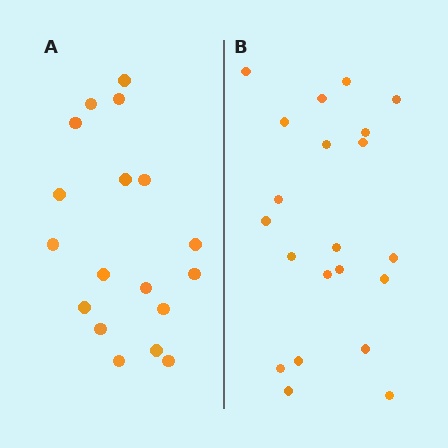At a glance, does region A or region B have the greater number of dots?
Region B (the right region) has more dots.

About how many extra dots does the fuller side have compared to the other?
Region B has just a few more — roughly 2 or 3 more dots than region A.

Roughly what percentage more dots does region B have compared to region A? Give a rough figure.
About 15% more.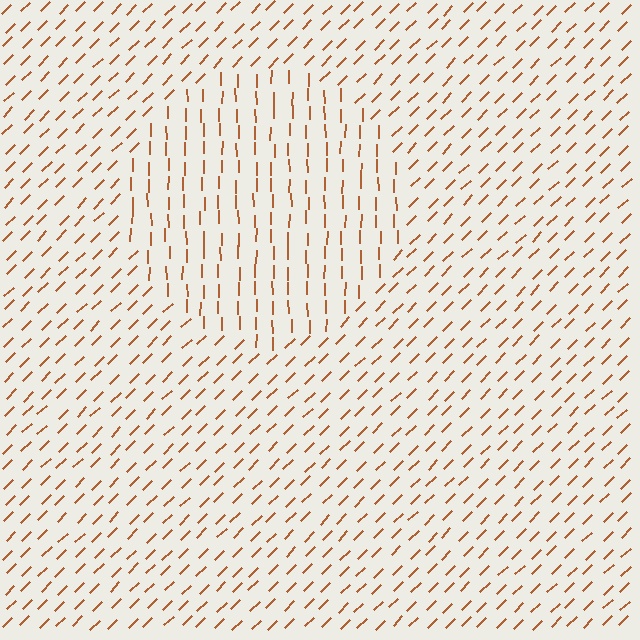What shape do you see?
I see a circle.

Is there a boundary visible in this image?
Yes, there is a texture boundary formed by a change in line orientation.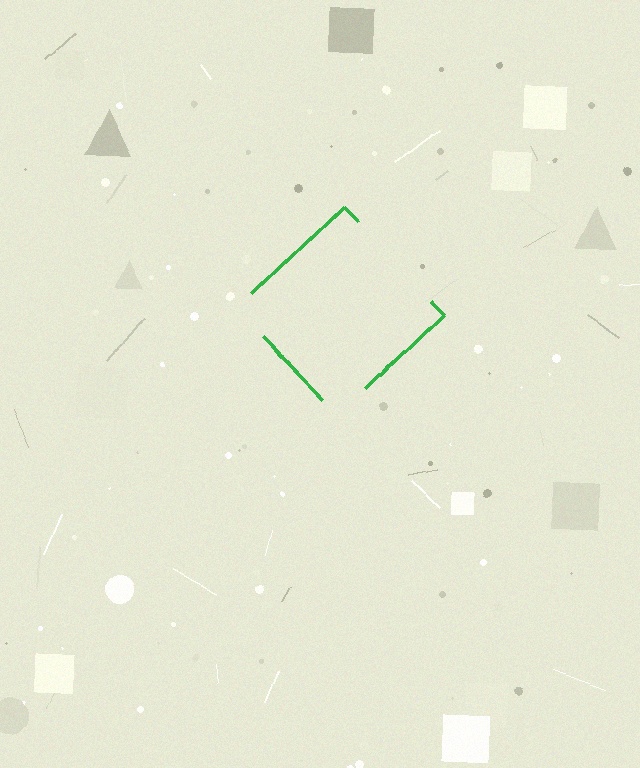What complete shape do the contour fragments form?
The contour fragments form a diamond.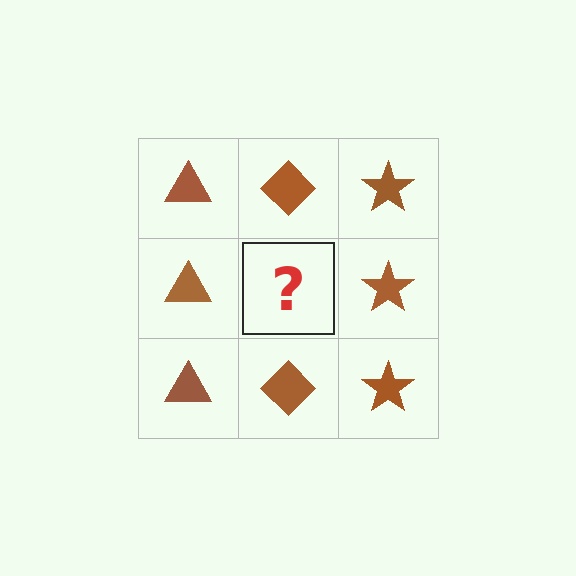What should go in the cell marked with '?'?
The missing cell should contain a brown diamond.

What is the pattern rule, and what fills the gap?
The rule is that each column has a consistent shape. The gap should be filled with a brown diamond.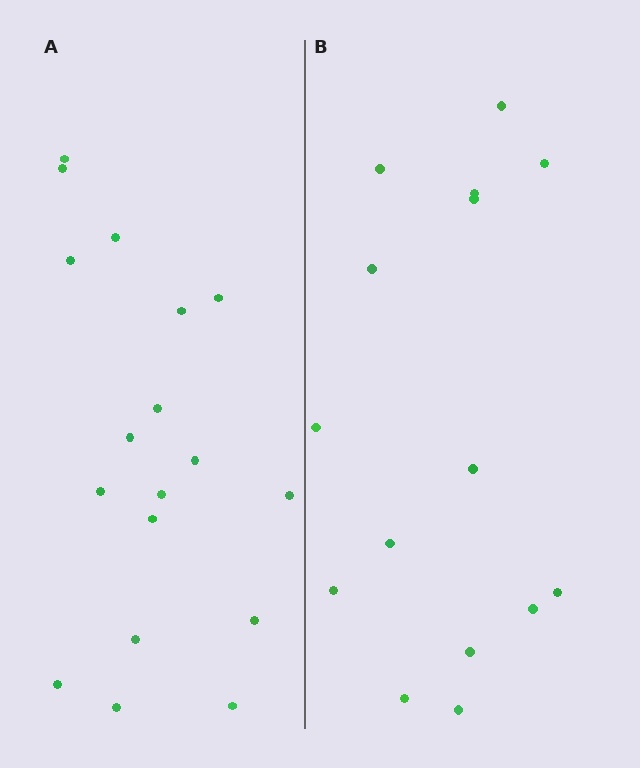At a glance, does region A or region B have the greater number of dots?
Region A (the left region) has more dots.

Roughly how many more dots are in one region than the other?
Region A has just a few more — roughly 2 or 3 more dots than region B.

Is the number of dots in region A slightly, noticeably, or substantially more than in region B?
Region A has only slightly more — the two regions are fairly close. The ratio is roughly 1.2 to 1.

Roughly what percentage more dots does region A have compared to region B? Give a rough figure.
About 20% more.